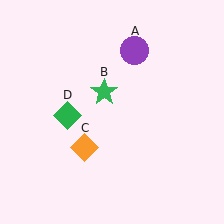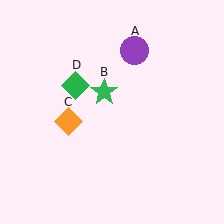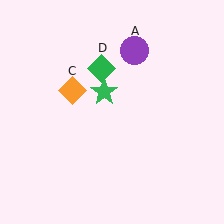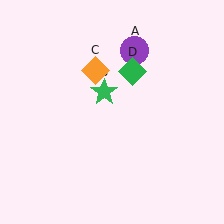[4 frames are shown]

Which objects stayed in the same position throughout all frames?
Purple circle (object A) and green star (object B) remained stationary.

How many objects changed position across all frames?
2 objects changed position: orange diamond (object C), green diamond (object D).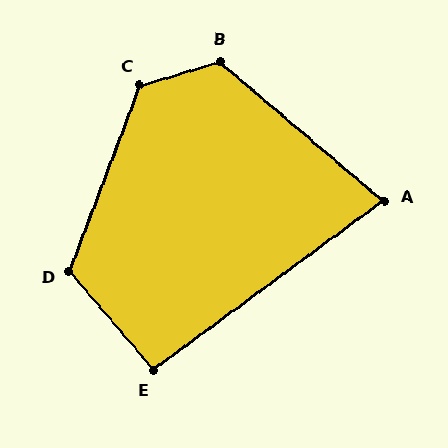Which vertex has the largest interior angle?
C, at approximately 127 degrees.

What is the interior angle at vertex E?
Approximately 94 degrees (approximately right).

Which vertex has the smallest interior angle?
A, at approximately 76 degrees.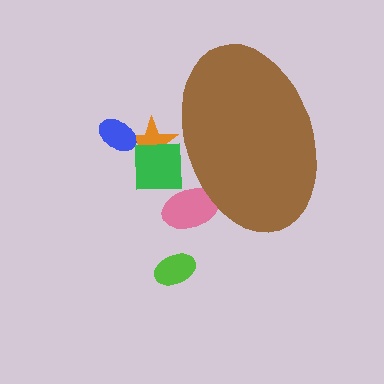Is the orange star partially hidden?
Yes, the orange star is partially hidden behind the brown ellipse.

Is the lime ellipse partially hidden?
No, the lime ellipse is fully visible.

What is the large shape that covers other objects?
A brown ellipse.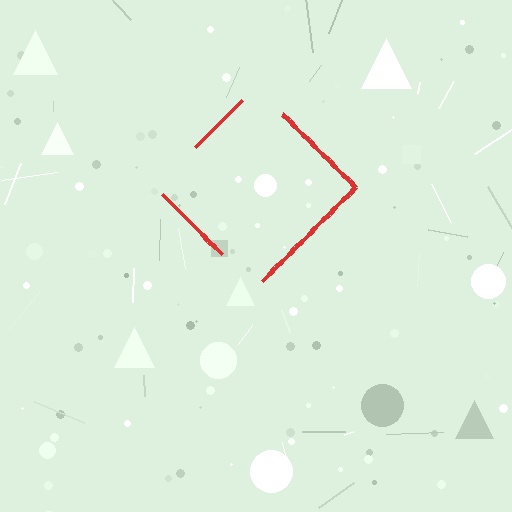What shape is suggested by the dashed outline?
The dashed outline suggests a diamond.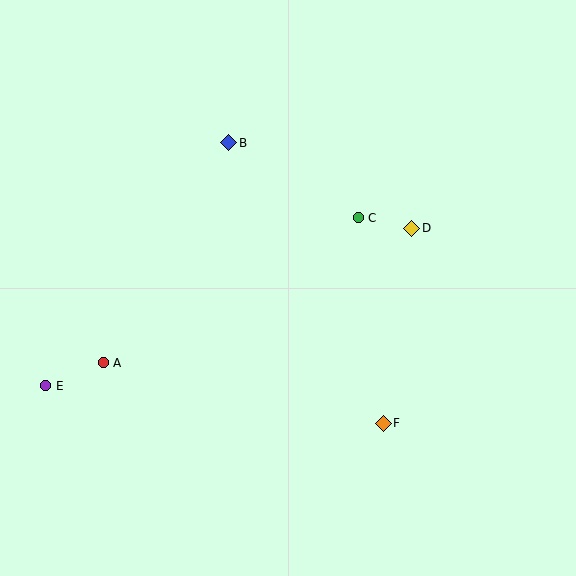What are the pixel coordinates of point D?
Point D is at (412, 228).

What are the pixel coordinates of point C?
Point C is at (358, 218).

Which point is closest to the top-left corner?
Point B is closest to the top-left corner.